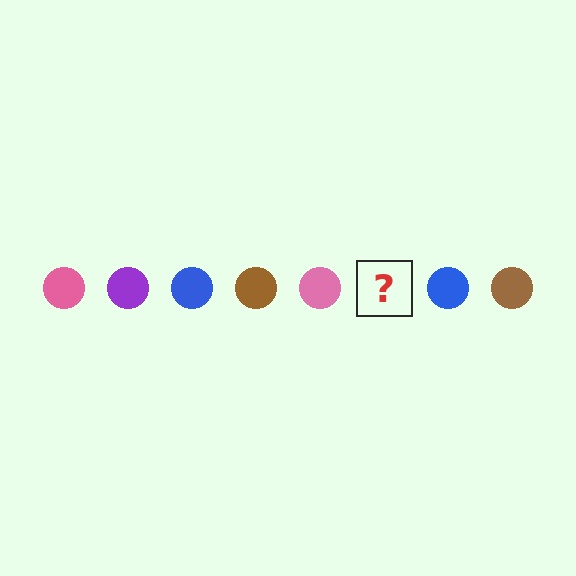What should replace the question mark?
The question mark should be replaced with a purple circle.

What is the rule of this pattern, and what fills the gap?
The rule is that the pattern cycles through pink, purple, blue, brown circles. The gap should be filled with a purple circle.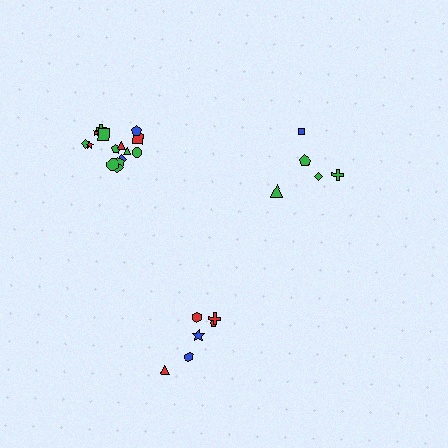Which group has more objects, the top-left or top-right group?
The top-left group.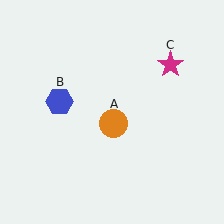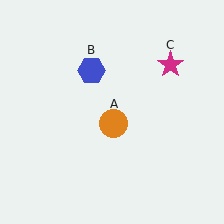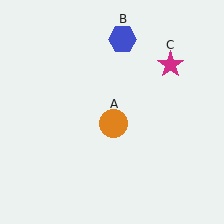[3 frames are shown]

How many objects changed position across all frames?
1 object changed position: blue hexagon (object B).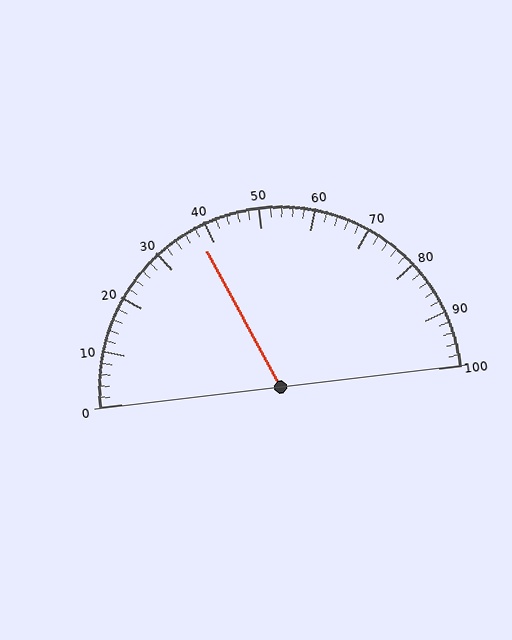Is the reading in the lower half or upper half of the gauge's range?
The reading is in the lower half of the range (0 to 100).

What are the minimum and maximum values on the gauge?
The gauge ranges from 0 to 100.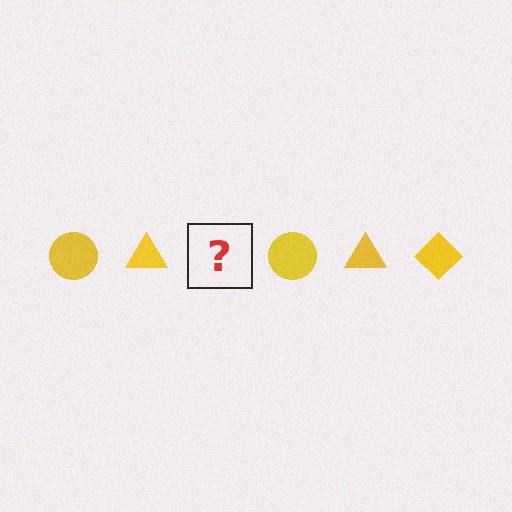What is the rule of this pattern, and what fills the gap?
The rule is that the pattern cycles through circle, triangle, diamond shapes in yellow. The gap should be filled with a yellow diamond.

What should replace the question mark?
The question mark should be replaced with a yellow diamond.